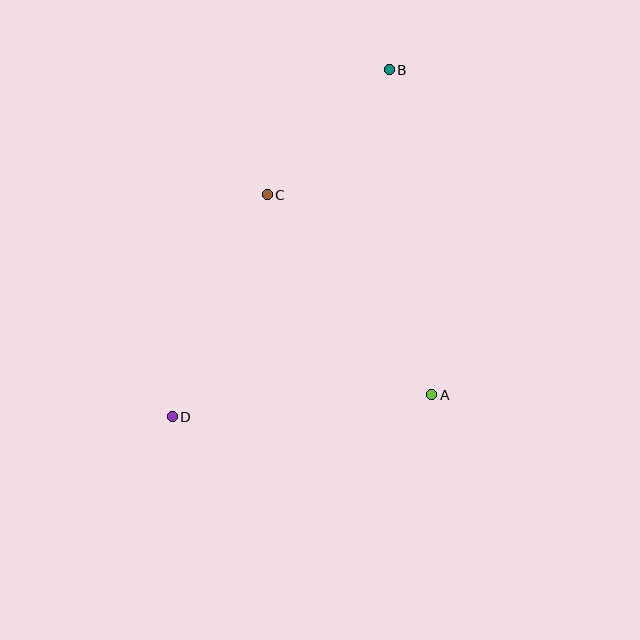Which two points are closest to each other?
Points B and C are closest to each other.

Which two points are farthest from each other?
Points B and D are farthest from each other.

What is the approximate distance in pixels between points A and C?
The distance between A and C is approximately 259 pixels.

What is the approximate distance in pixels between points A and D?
The distance between A and D is approximately 260 pixels.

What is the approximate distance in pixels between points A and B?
The distance between A and B is approximately 328 pixels.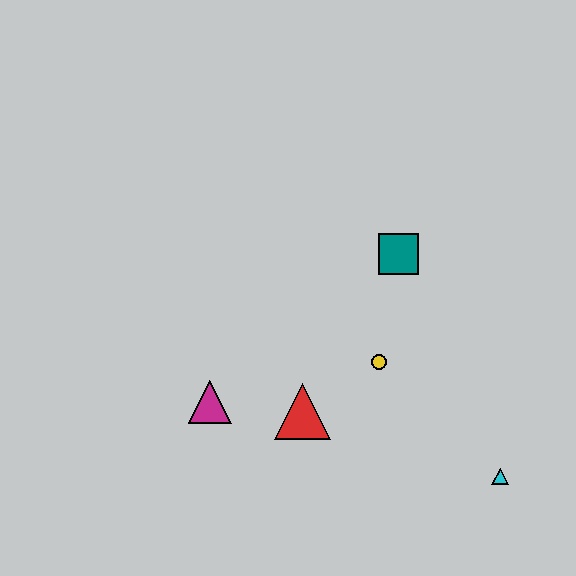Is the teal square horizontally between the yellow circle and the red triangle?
No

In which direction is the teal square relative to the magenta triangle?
The teal square is to the right of the magenta triangle.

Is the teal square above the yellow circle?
Yes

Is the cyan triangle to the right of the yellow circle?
Yes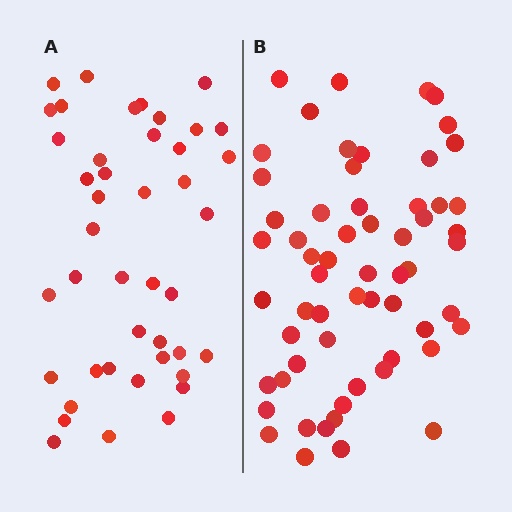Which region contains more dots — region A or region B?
Region B (the right region) has more dots.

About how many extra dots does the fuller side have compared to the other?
Region B has approximately 15 more dots than region A.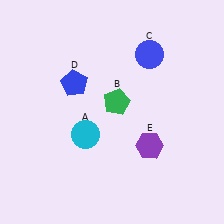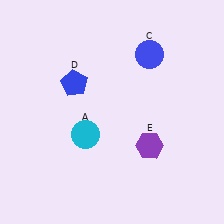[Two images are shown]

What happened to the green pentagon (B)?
The green pentagon (B) was removed in Image 2. It was in the top-right area of Image 1.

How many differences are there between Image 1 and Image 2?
There is 1 difference between the two images.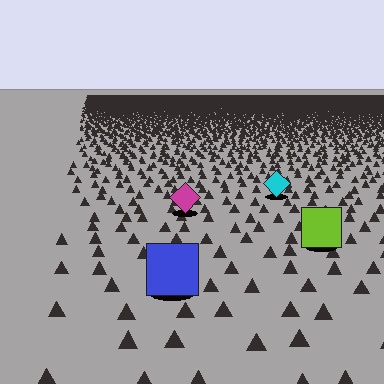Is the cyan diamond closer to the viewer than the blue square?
No. The blue square is closer — you can tell from the texture gradient: the ground texture is coarser near it.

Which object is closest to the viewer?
The blue square is closest. The texture marks near it are larger and more spread out.